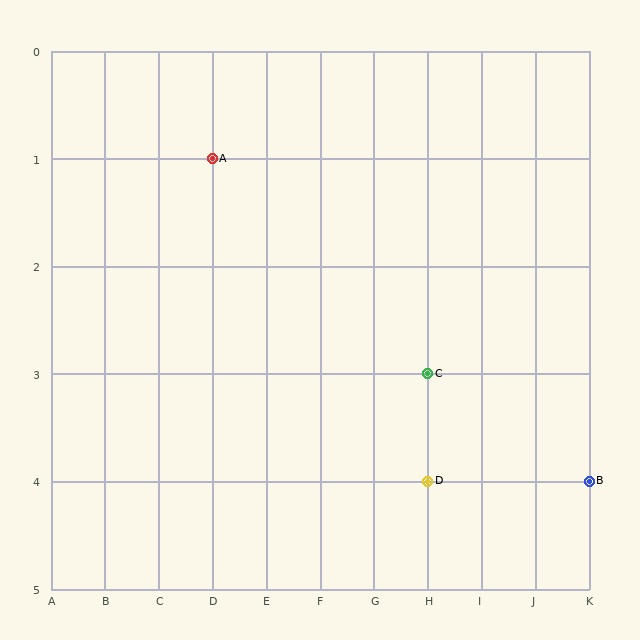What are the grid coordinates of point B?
Point B is at grid coordinates (K, 4).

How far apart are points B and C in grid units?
Points B and C are 3 columns and 1 row apart (about 3.2 grid units diagonally).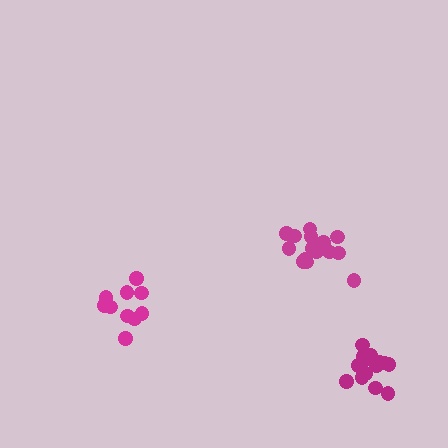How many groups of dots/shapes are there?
There are 3 groups.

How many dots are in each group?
Group 1: 14 dots, Group 2: 16 dots, Group 3: 10 dots (40 total).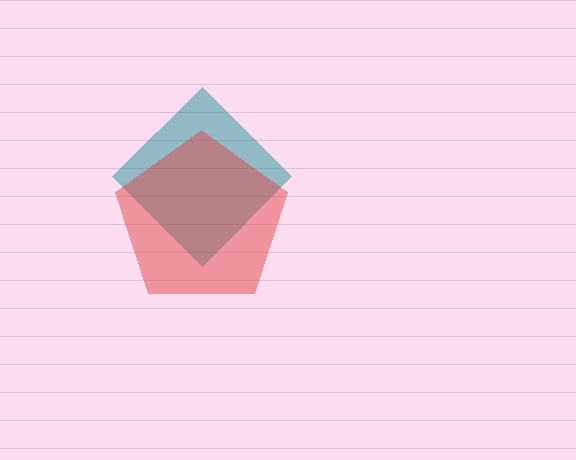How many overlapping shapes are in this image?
There are 2 overlapping shapes in the image.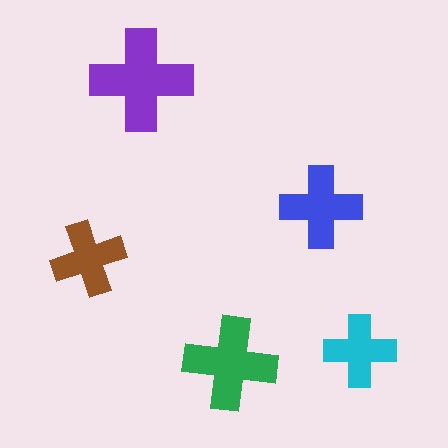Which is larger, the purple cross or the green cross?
The purple one.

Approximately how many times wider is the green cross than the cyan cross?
About 1.5 times wider.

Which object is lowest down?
The green cross is bottommost.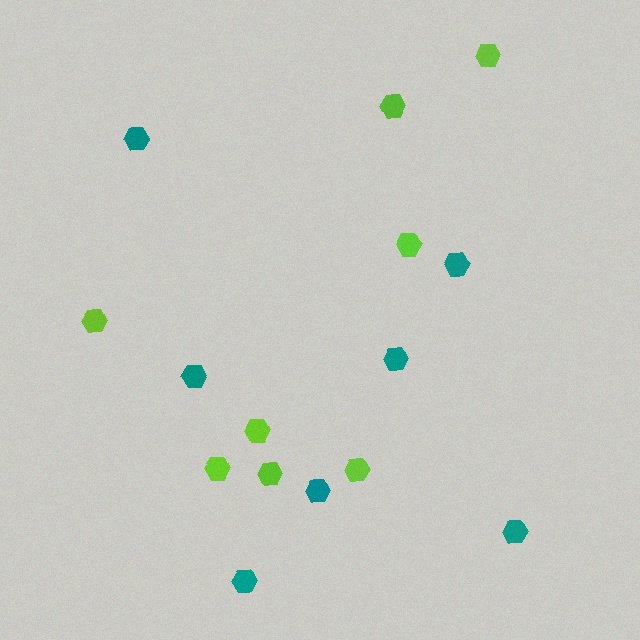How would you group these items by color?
There are 2 groups: one group of lime hexagons (8) and one group of teal hexagons (7).